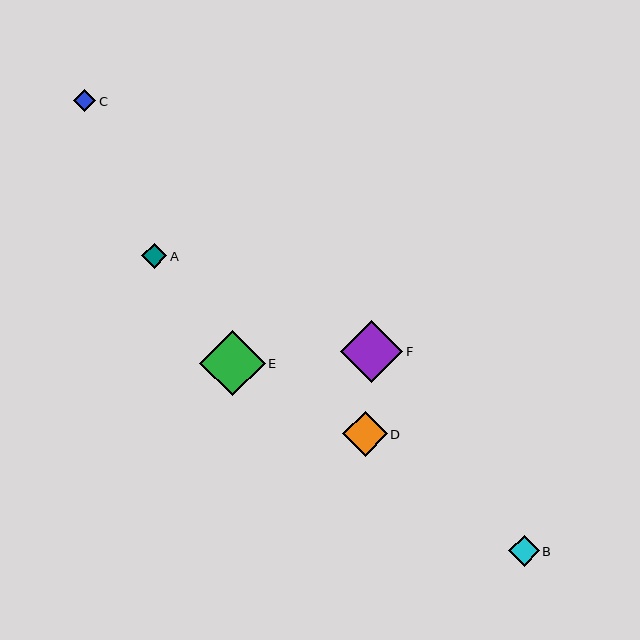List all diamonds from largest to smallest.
From largest to smallest: E, F, D, B, A, C.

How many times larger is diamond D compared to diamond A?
Diamond D is approximately 1.8 times the size of diamond A.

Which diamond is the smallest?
Diamond C is the smallest with a size of approximately 22 pixels.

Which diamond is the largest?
Diamond E is the largest with a size of approximately 66 pixels.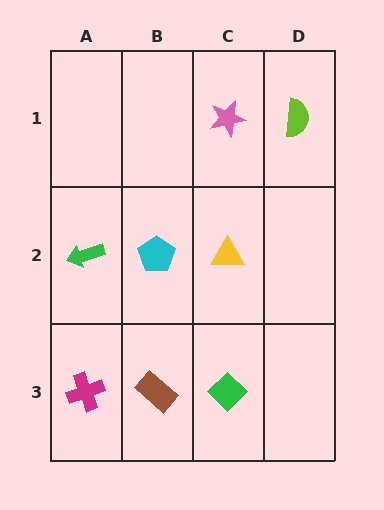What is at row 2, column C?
A yellow triangle.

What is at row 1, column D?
A lime semicircle.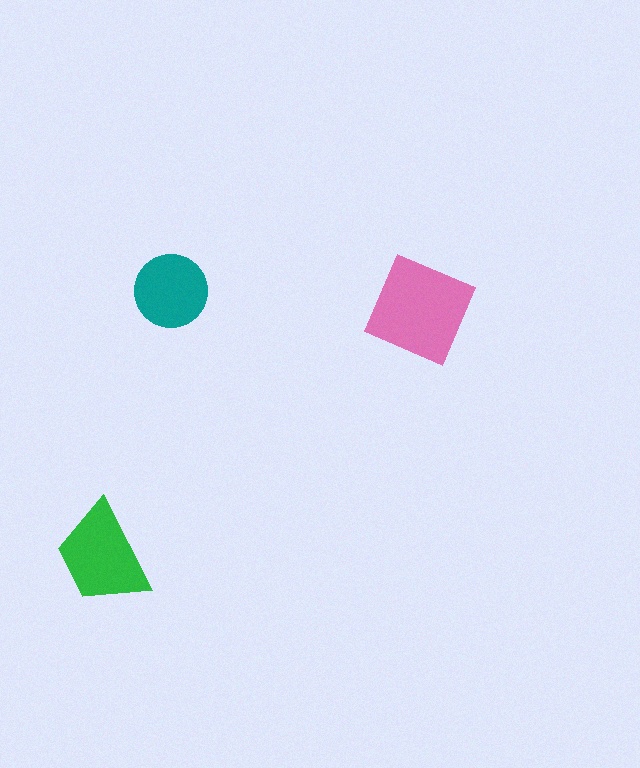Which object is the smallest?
The teal circle.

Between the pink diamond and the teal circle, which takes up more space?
The pink diamond.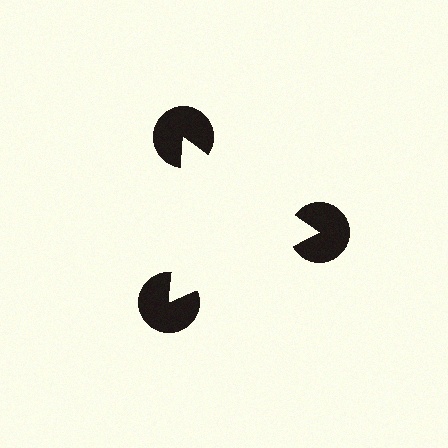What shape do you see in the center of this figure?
An illusory triangle — its edges are inferred from the aligned wedge cuts in the pac-man discs, not physically drawn.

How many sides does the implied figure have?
3 sides.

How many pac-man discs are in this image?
There are 3 — one at each vertex of the illusory triangle.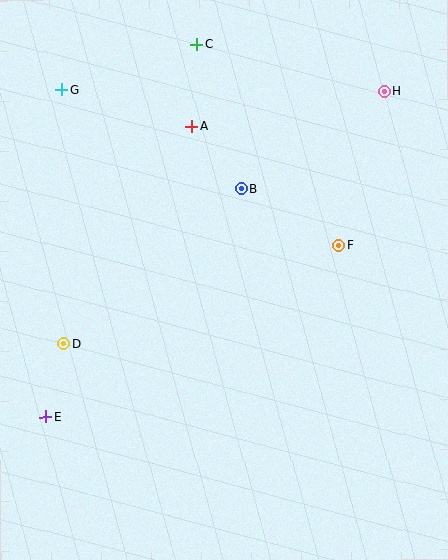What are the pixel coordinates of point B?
Point B is at (241, 189).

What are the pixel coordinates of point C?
Point C is at (197, 44).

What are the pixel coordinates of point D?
Point D is at (64, 344).